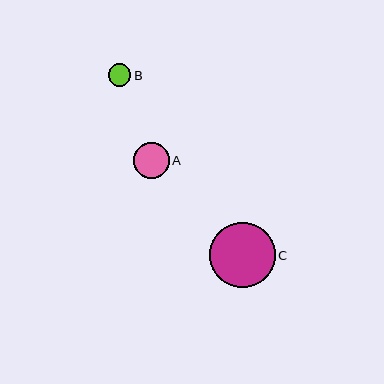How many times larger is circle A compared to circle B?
Circle A is approximately 1.6 times the size of circle B.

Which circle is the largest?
Circle C is the largest with a size of approximately 65 pixels.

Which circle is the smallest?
Circle B is the smallest with a size of approximately 23 pixels.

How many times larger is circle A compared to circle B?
Circle A is approximately 1.6 times the size of circle B.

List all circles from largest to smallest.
From largest to smallest: C, A, B.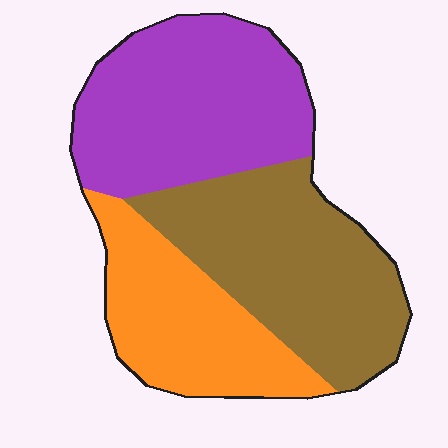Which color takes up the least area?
Orange, at roughly 25%.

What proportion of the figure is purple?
Purple covers around 35% of the figure.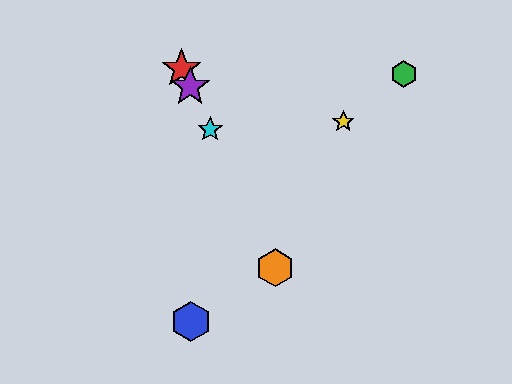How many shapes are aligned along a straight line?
4 shapes (the red star, the purple star, the orange hexagon, the cyan star) are aligned along a straight line.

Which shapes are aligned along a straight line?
The red star, the purple star, the orange hexagon, the cyan star are aligned along a straight line.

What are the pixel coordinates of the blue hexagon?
The blue hexagon is at (191, 322).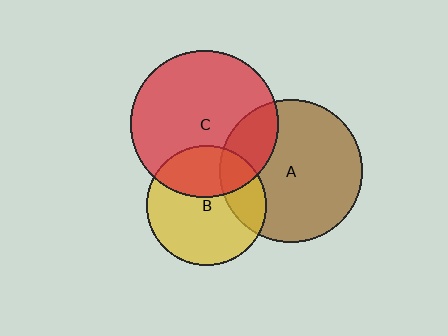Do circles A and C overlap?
Yes.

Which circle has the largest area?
Circle C (red).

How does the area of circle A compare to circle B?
Approximately 1.4 times.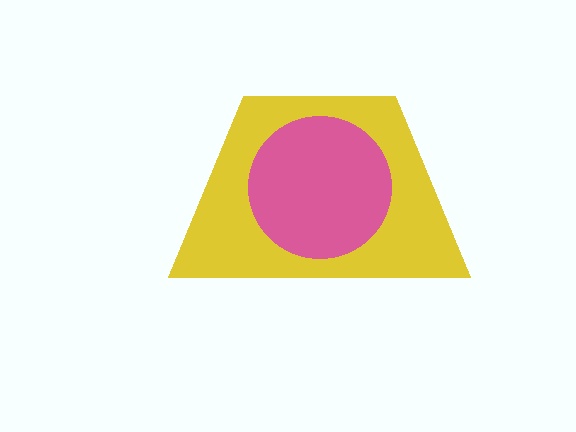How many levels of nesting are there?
2.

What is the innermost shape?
The pink circle.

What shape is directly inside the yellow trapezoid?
The pink circle.